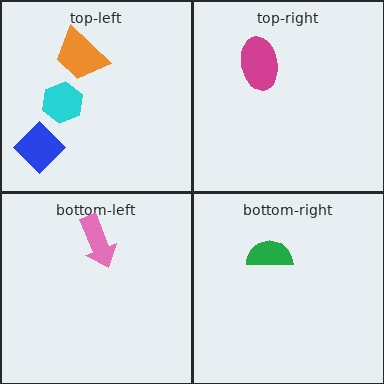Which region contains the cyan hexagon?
The top-left region.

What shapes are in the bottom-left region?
The pink arrow.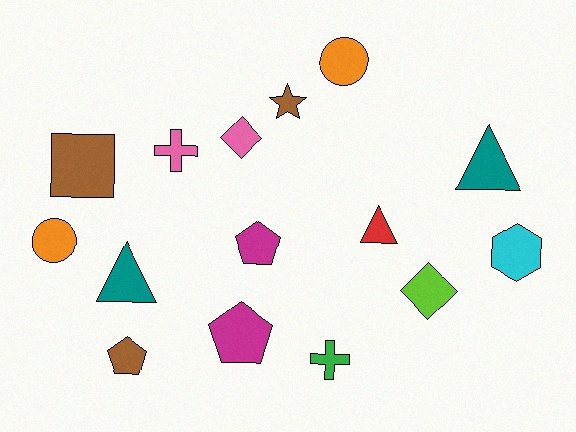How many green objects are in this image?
There is 1 green object.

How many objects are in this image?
There are 15 objects.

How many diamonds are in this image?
There are 2 diamonds.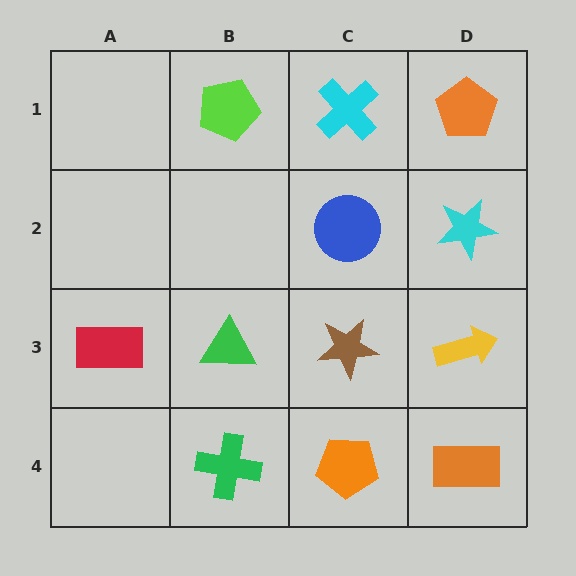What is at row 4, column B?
A green cross.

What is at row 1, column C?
A cyan cross.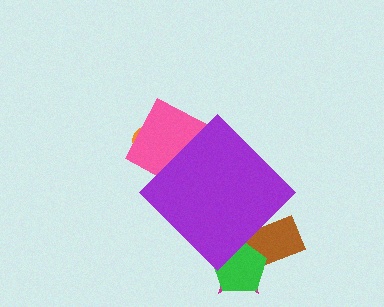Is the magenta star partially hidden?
Yes, the magenta star is partially hidden behind the purple diamond.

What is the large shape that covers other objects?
A purple diamond.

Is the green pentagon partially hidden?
Yes, the green pentagon is partially hidden behind the purple diamond.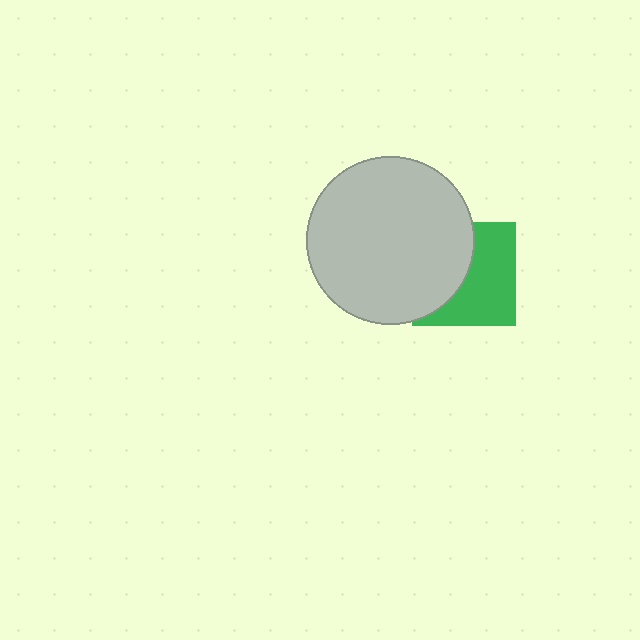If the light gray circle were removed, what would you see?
You would see the complete green square.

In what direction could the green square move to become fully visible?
The green square could move right. That would shift it out from behind the light gray circle entirely.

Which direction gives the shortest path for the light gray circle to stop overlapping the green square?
Moving left gives the shortest separation.